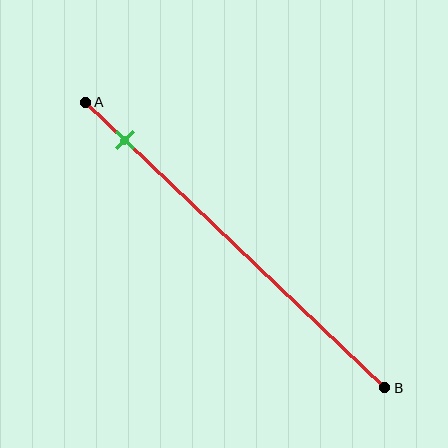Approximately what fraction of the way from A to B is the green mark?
The green mark is approximately 15% of the way from A to B.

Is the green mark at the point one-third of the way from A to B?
No, the mark is at about 15% from A, not at the 33% one-third point.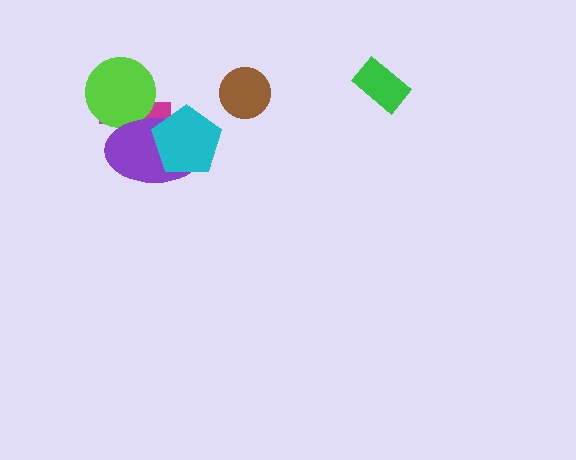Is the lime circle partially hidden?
Yes, it is partially covered by another shape.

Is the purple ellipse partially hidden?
Yes, it is partially covered by another shape.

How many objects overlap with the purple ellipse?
3 objects overlap with the purple ellipse.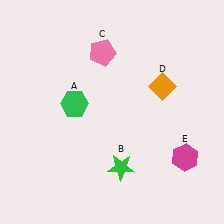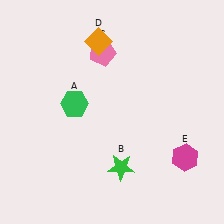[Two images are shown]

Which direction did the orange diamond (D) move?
The orange diamond (D) moved left.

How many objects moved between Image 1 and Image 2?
1 object moved between the two images.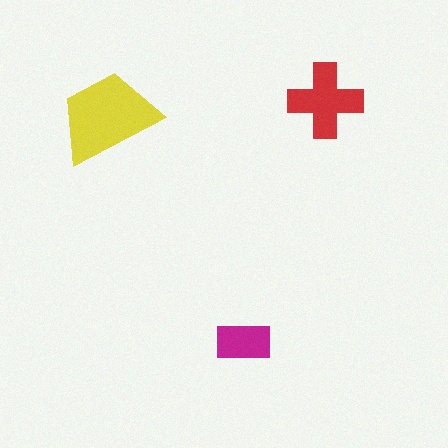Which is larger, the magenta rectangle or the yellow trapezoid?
The yellow trapezoid.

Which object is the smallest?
The magenta rectangle.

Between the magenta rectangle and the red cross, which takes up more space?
The red cross.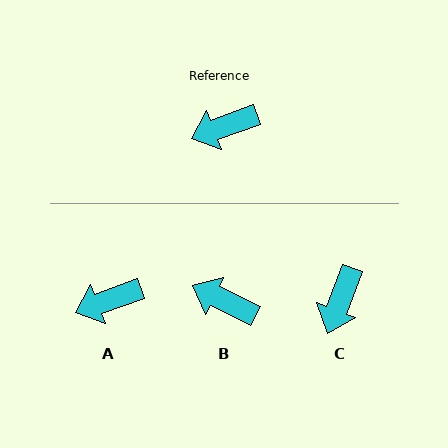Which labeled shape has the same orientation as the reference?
A.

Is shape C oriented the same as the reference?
No, it is off by about 49 degrees.